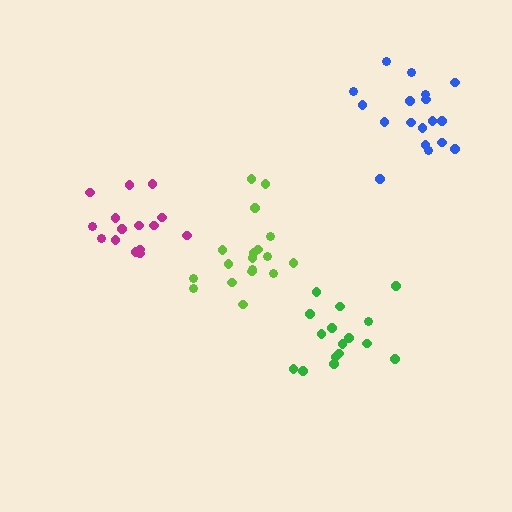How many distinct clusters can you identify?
There are 4 distinct clusters.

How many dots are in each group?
Group 1: 18 dots, Group 2: 15 dots, Group 3: 18 dots, Group 4: 16 dots (67 total).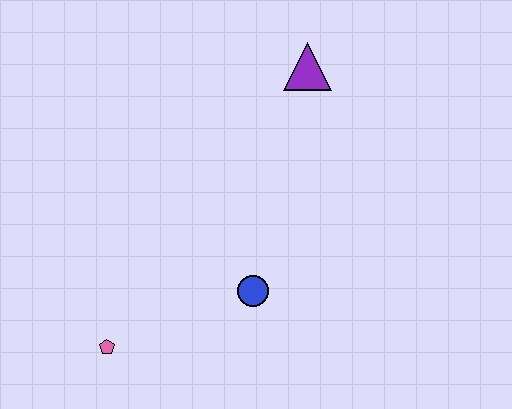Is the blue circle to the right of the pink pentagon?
Yes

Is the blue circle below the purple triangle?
Yes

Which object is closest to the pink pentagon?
The blue circle is closest to the pink pentagon.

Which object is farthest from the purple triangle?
The pink pentagon is farthest from the purple triangle.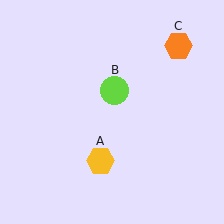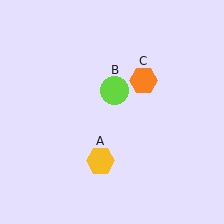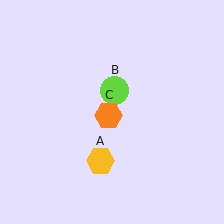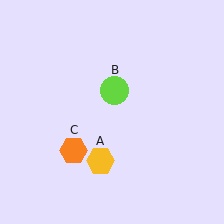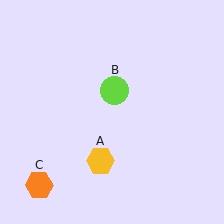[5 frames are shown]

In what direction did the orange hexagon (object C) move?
The orange hexagon (object C) moved down and to the left.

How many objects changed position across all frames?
1 object changed position: orange hexagon (object C).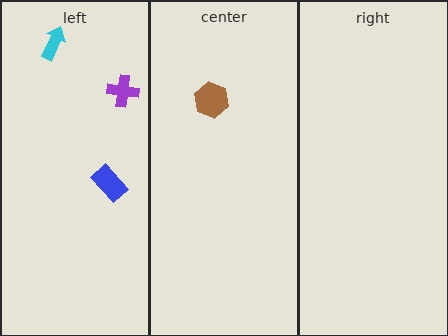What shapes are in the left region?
The blue rectangle, the cyan arrow, the purple cross.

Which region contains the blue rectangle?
The left region.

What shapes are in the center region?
The brown hexagon.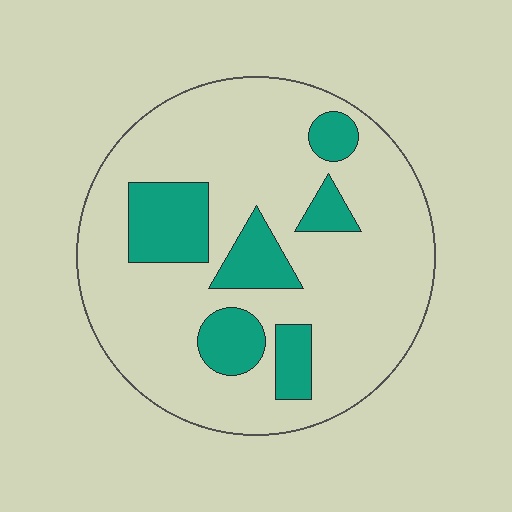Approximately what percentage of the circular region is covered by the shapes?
Approximately 20%.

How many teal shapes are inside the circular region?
6.